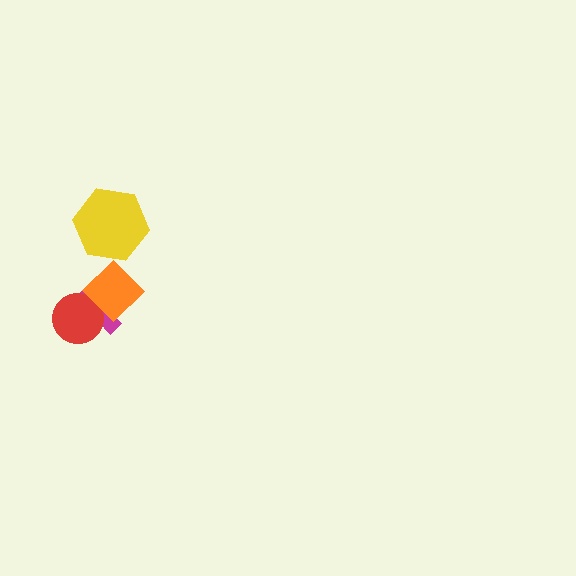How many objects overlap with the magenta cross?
2 objects overlap with the magenta cross.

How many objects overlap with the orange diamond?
2 objects overlap with the orange diamond.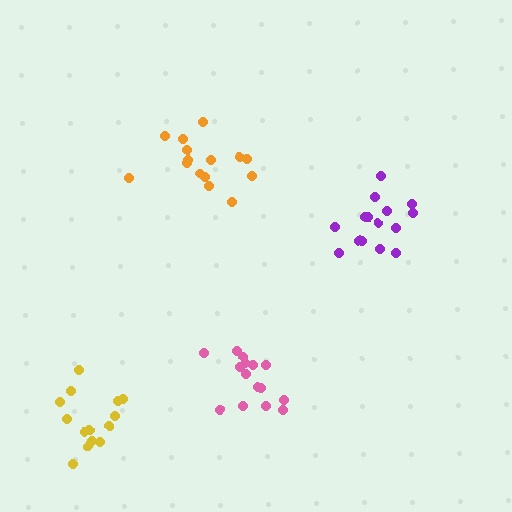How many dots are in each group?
Group 1: 15 dots, Group 2: 15 dots, Group 3: 15 dots, Group 4: 14 dots (59 total).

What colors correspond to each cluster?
The clusters are colored: orange, pink, purple, yellow.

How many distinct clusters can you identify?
There are 4 distinct clusters.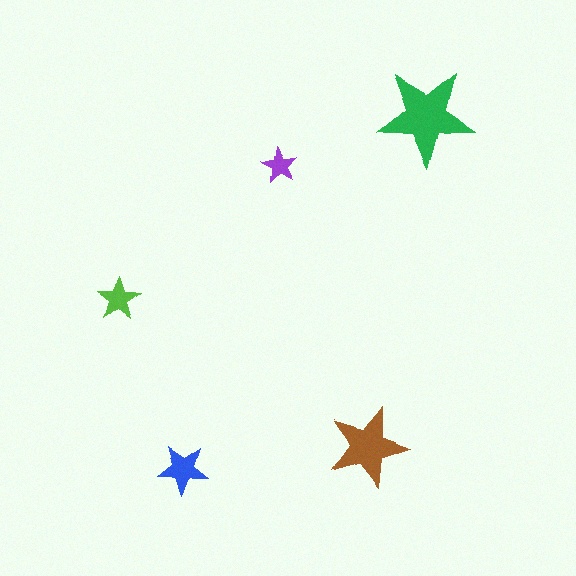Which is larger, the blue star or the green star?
The green one.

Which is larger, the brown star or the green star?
The green one.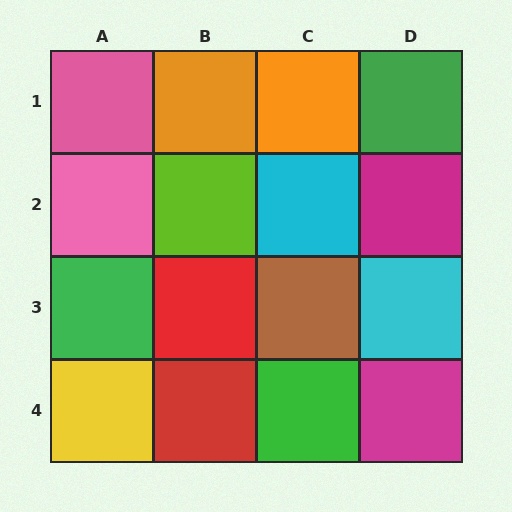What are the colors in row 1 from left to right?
Pink, orange, orange, green.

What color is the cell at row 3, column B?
Red.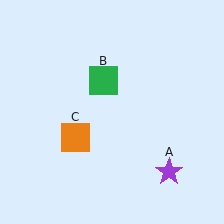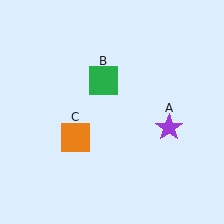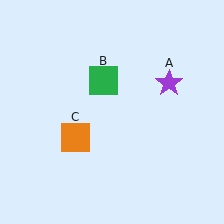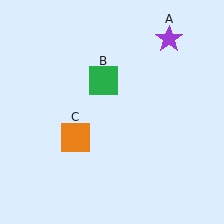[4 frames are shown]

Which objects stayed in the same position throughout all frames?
Green square (object B) and orange square (object C) remained stationary.